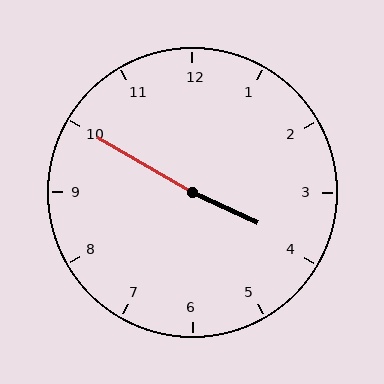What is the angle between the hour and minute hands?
Approximately 175 degrees.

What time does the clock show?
3:50.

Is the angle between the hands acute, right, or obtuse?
It is obtuse.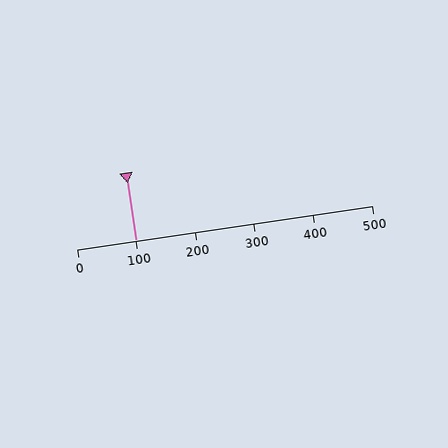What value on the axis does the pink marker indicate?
The marker indicates approximately 100.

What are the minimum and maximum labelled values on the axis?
The axis runs from 0 to 500.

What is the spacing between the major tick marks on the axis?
The major ticks are spaced 100 apart.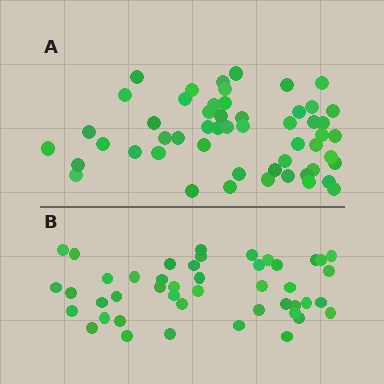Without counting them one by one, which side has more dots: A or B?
Region A (the top region) has more dots.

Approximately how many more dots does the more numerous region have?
Region A has roughly 8 or so more dots than region B.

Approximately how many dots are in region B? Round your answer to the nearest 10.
About 40 dots. (The exact count is 45, which rounds to 40.)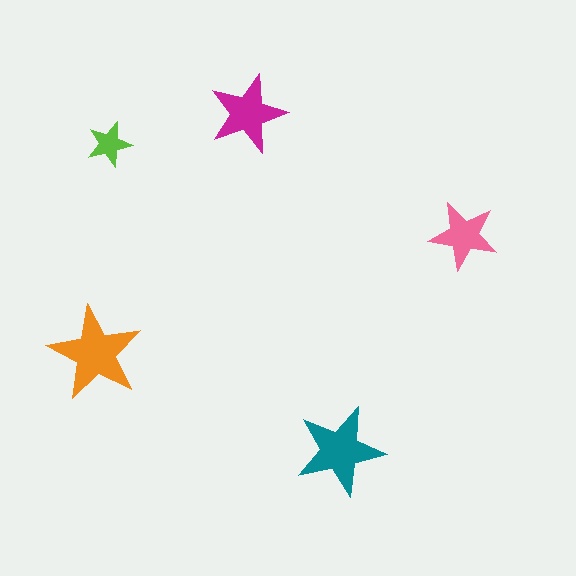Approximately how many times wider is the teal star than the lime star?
About 2 times wider.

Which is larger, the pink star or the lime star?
The pink one.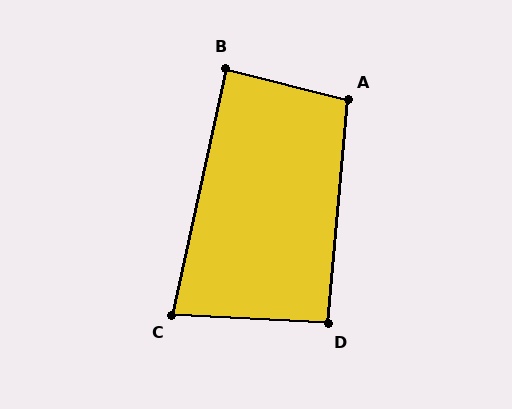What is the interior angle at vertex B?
Approximately 88 degrees (approximately right).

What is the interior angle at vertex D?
Approximately 92 degrees (approximately right).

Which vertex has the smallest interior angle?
C, at approximately 81 degrees.